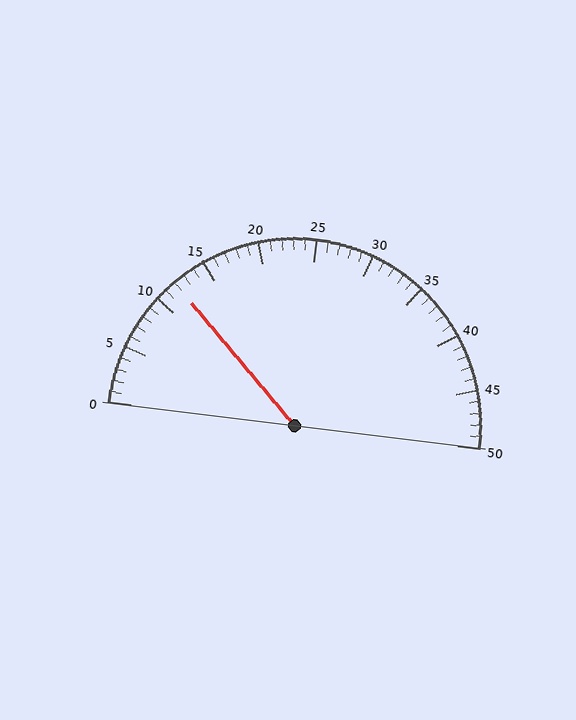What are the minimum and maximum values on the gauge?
The gauge ranges from 0 to 50.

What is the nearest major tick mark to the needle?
The nearest major tick mark is 10.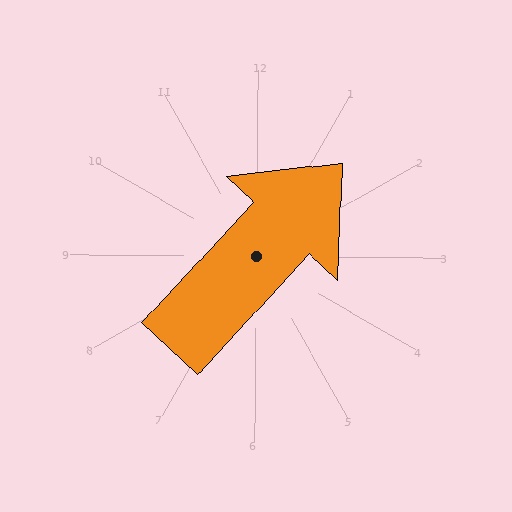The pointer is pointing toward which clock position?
Roughly 1 o'clock.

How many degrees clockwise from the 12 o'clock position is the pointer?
Approximately 42 degrees.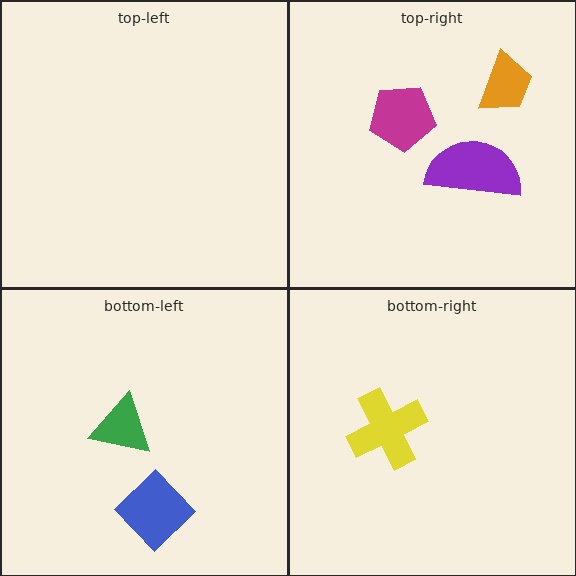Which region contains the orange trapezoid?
The top-right region.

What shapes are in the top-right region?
The magenta pentagon, the orange trapezoid, the purple semicircle.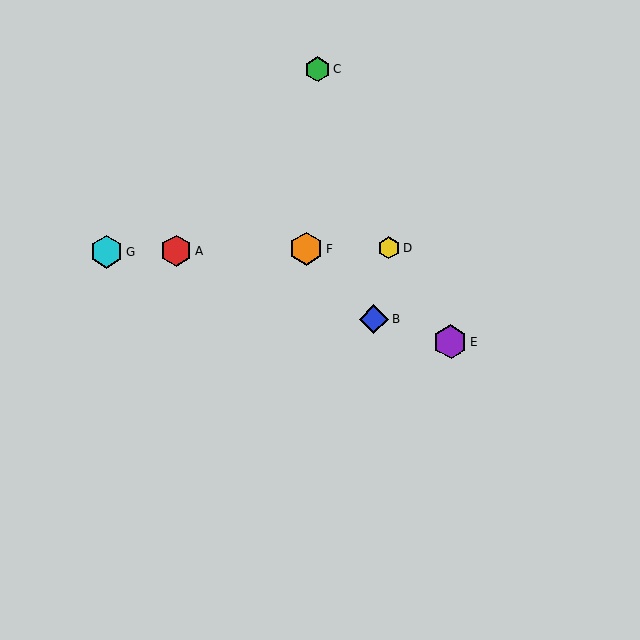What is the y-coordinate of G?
Object G is at y≈252.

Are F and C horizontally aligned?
No, F is at y≈249 and C is at y≈69.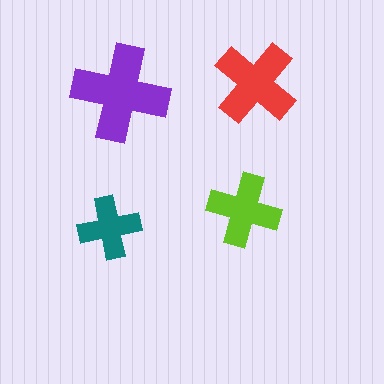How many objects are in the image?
There are 4 objects in the image.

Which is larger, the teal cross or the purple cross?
The purple one.